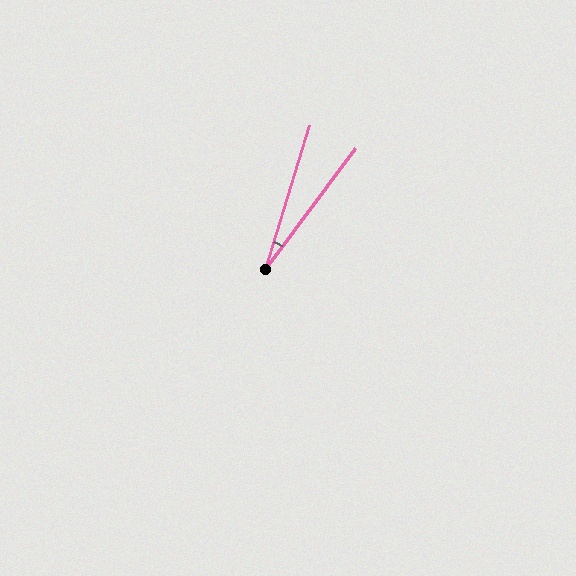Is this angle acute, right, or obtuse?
It is acute.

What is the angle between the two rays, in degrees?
Approximately 20 degrees.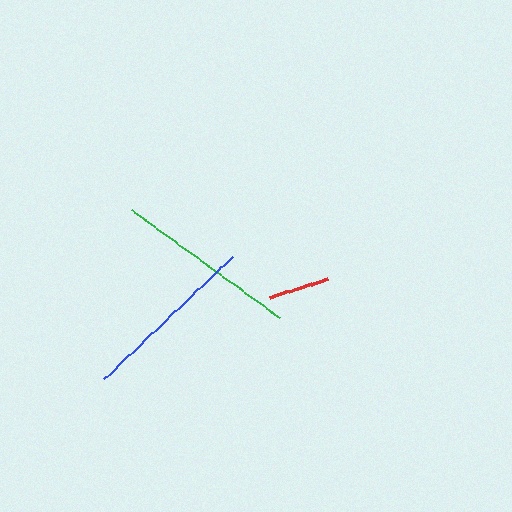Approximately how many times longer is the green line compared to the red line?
The green line is approximately 3.0 times the length of the red line.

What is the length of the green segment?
The green segment is approximately 184 pixels long.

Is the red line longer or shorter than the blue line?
The blue line is longer than the red line.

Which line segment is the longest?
The green line is the longest at approximately 184 pixels.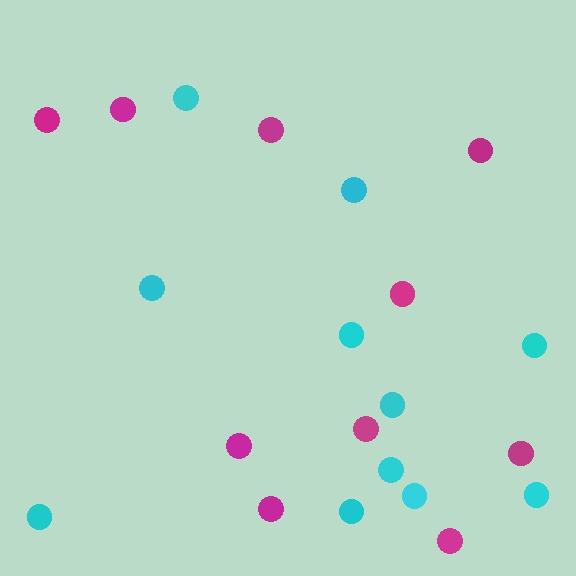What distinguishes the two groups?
There are 2 groups: one group of cyan circles (11) and one group of magenta circles (10).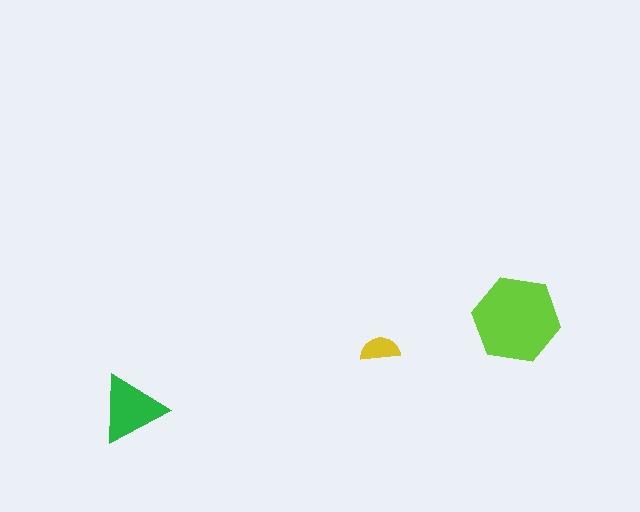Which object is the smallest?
The yellow semicircle.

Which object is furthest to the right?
The lime hexagon is rightmost.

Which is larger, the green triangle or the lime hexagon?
The lime hexagon.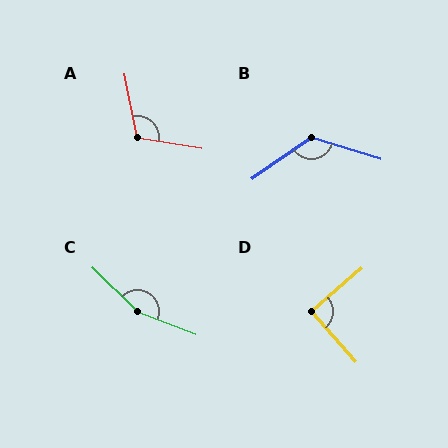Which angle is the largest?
C, at approximately 156 degrees.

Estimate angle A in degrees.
Approximately 111 degrees.